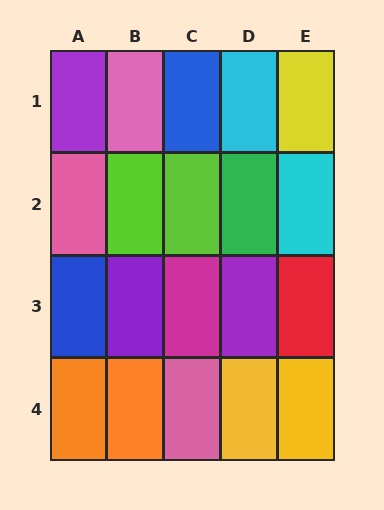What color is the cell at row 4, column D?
Yellow.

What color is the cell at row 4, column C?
Pink.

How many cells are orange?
2 cells are orange.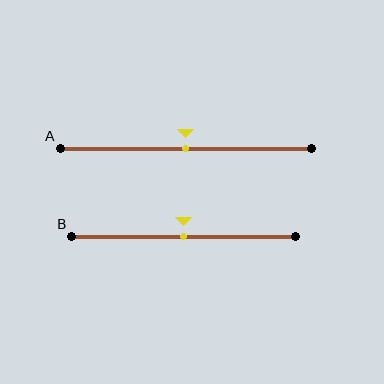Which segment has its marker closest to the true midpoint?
Segment A has its marker closest to the true midpoint.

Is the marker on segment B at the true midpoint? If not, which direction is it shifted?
Yes, the marker on segment B is at the true midpoint.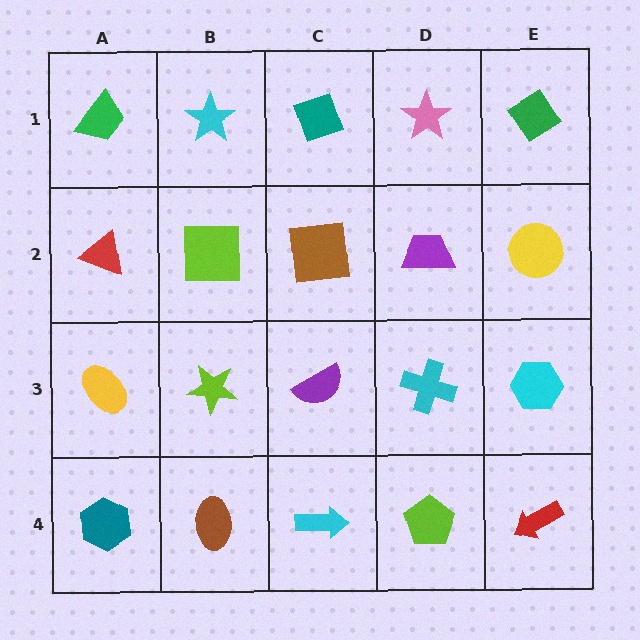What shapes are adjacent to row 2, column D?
A pink star (row 1, column D), a cyan cross (row 3, column D), a brown square (row 2, column C), a yellow circle (row 2, column E).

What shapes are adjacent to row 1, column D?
A purple trapezoid (row 2, column D), a teal diamond (row 1, column C), a green diamond (row 1, column E).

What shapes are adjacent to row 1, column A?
A red triangle (row 2, column A), a cyan star (row 1, column B).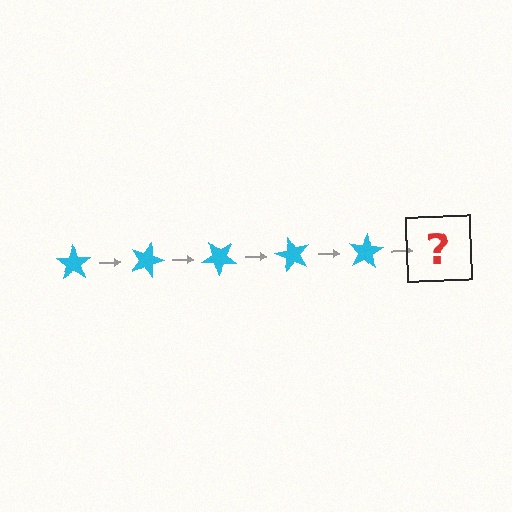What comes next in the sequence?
The next element should be a cyan star rotated 100 degrees.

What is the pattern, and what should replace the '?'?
The pattern is that the star rotates 20 degrees each step. The '?' should be a cyan star rotated 100 degrees.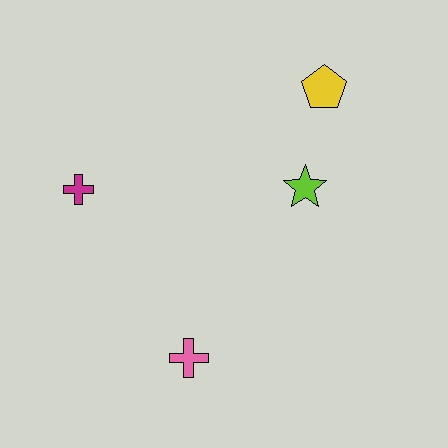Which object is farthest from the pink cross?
The yellow pentagon is farthest from the pink cross.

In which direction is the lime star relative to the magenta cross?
The lime star is to the right of the magenta cross.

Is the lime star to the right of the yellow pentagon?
No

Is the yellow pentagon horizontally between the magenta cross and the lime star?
No